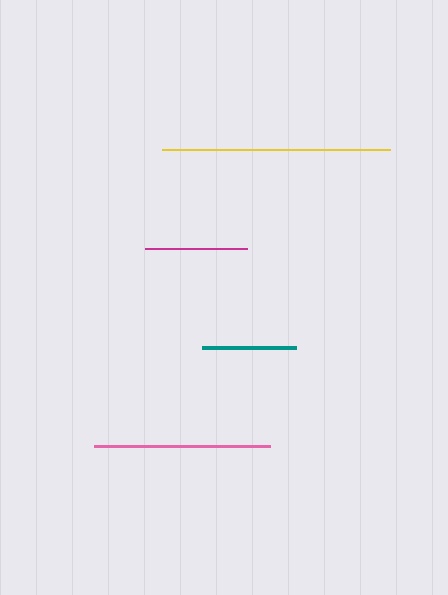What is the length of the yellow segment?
The yellow segment is approximately 228 pixels long.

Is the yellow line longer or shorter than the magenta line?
The yellow line is longer than the magenta line.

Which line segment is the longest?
The yellow line is the longest at approximately 228 pixels.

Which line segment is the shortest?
The teal line is the shortest at approximately 94 pixels.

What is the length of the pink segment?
The pink segment is approximately 177 pixels long.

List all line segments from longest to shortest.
From longest to shortest: yellow, pink, magenta, teal.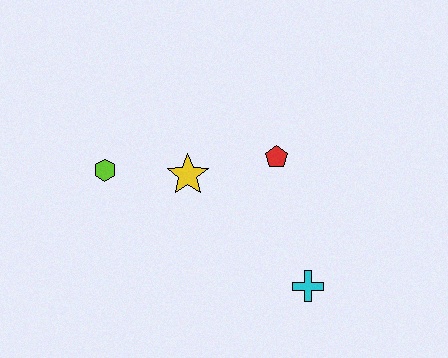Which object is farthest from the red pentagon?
The lime hexagon is farthest from the red pentagon.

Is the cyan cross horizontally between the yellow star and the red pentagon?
No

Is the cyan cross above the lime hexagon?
No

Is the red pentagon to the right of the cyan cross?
No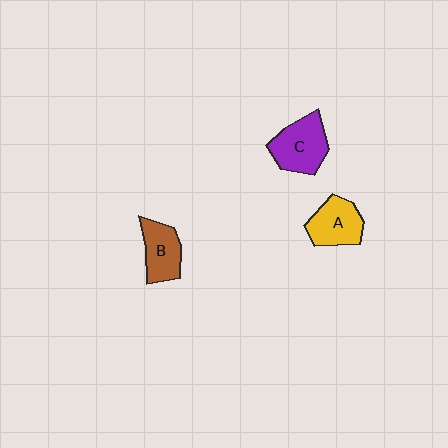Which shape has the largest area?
Shape C (purple).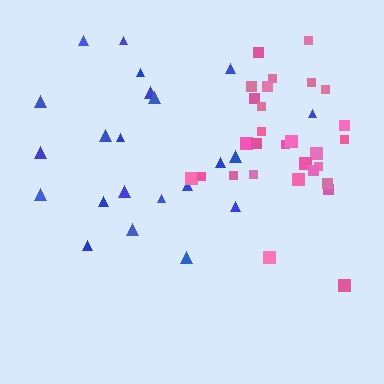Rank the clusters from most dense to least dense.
pink, blue.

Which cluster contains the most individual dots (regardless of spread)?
Pink (29).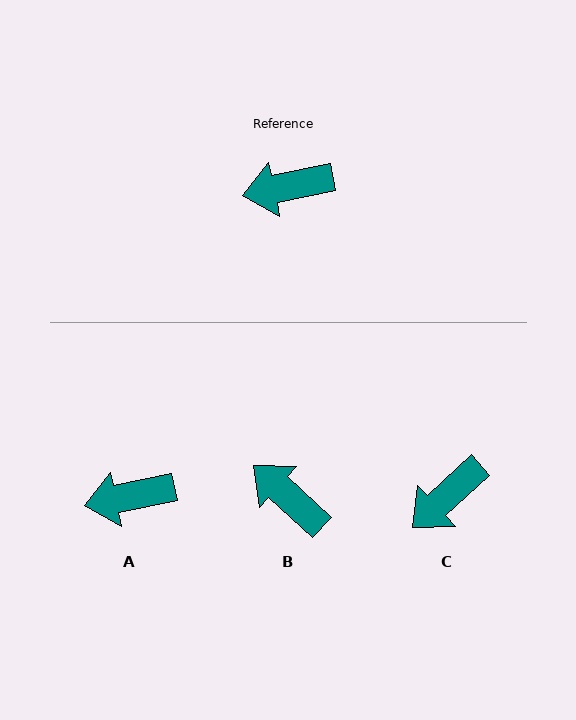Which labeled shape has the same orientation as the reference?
A.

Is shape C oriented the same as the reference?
No, it is off by about 31 degrees.